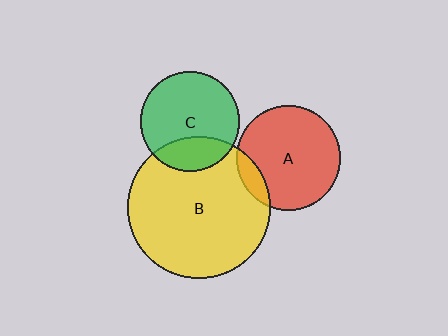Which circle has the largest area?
Circle B (yellow).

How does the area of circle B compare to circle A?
Approximately 1.9 times.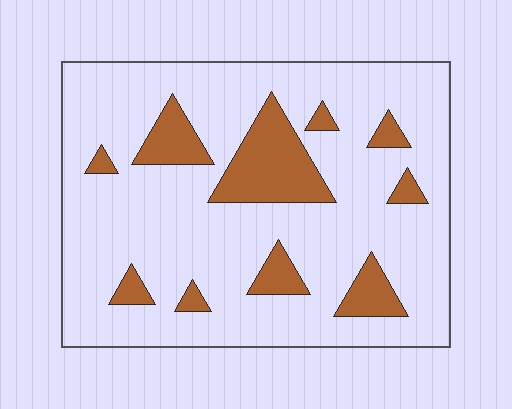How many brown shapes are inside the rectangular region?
10.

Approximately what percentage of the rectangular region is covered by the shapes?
Approximately 15%.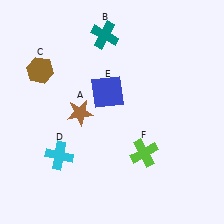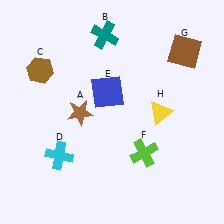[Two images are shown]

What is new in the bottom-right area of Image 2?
A yellow triangle (H) was added in the bottom-right area of Image 2.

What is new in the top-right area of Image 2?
A brown square (G) was added in the top-right area of Image 2.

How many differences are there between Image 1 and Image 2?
There are 2 differences between the two images.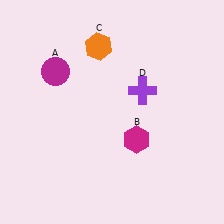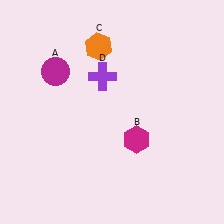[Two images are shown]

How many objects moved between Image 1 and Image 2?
1 object moved between the two images.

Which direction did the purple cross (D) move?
The purple cross (D) moved left.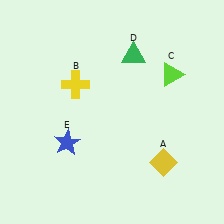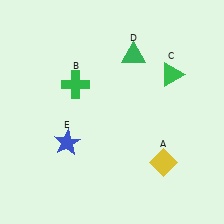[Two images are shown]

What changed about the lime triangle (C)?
In Image 1, C is lime. In Image 2, it changed to green.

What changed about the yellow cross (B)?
In Image 1, B is yellow. In Image 2, it changed to green.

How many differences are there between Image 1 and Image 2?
There are 2 differences between the two images.